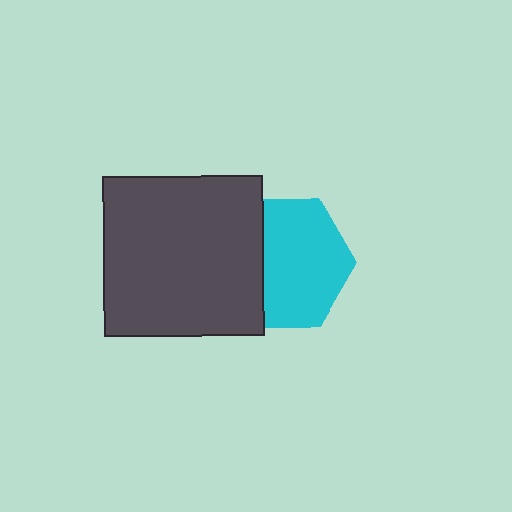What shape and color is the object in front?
The object in front is a dark gray square.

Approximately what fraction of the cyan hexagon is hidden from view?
Roughly 33% of the cyan hexagon is hidden behind the dark gray square.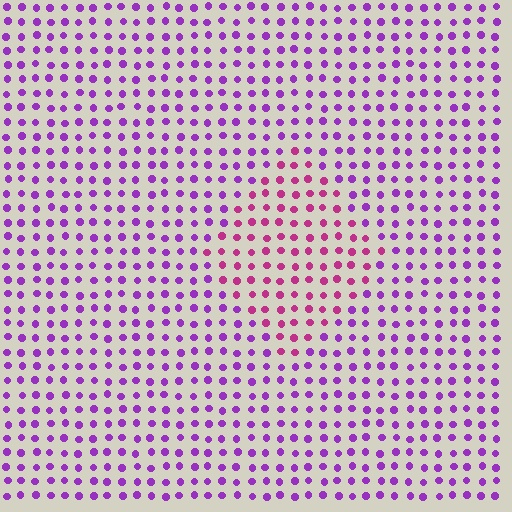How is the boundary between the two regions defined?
The boundary is defined purely by a slight shift in hue (about 39 degrees). Spacing, size, and orientation are identical on both sides.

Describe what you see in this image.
The image is filled with small purple elements in a uniform arrangement. A diamond-shaped region is visible where the elements are tinted to a slightly different hue, forming a subtle color boundary.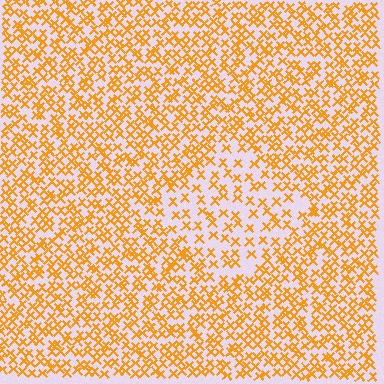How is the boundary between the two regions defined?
The boundary is defined by a change in element density (approximately 1.9x ratio). All elements are the same color, size, and shape.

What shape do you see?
I see a diamond.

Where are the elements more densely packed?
The elements are more densely packed outside the diamond boundary.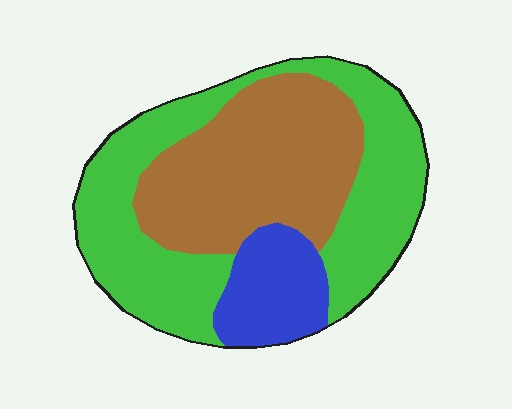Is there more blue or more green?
Green.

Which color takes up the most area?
Green, at roughly 50%.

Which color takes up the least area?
Blue, at roughly 15%.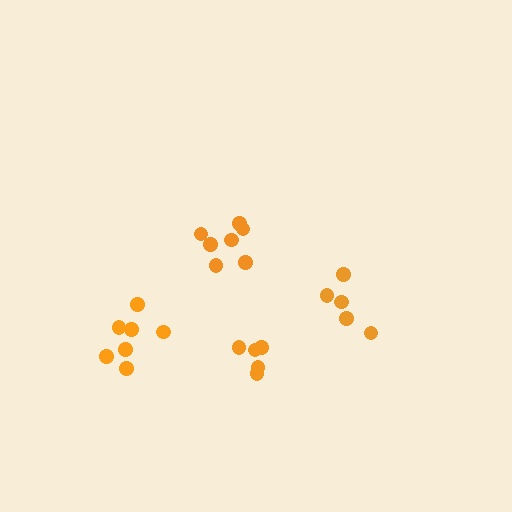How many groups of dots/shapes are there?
There are 4 groups.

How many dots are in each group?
Group 1: 5 dots, Group 2: 7 dots, Group 3: 5 dots, Group 4: 7 dots (24 total).